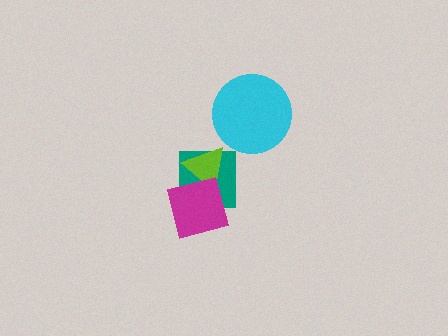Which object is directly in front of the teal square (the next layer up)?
The lime triangle is directly in front of the teal square.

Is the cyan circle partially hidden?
No, no other shape covers it.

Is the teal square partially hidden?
Yes, it is partially covered by another shape.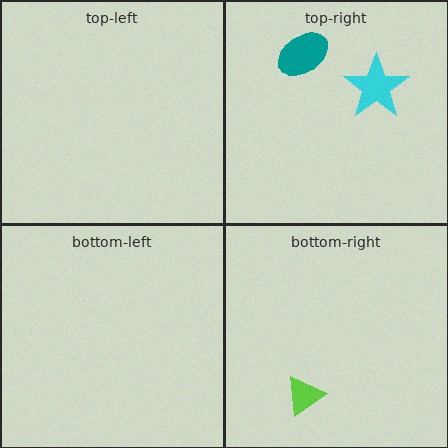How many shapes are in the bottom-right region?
1.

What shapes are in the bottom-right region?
The lime triangle.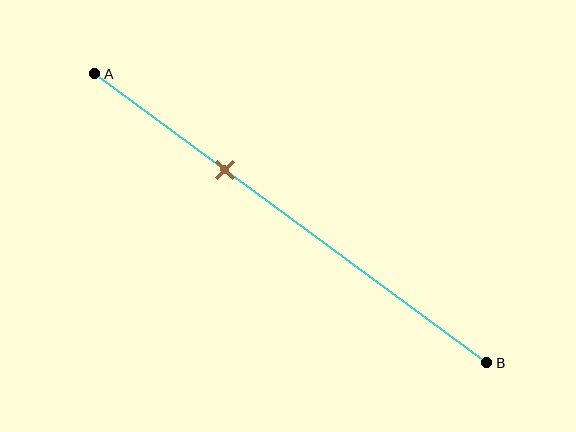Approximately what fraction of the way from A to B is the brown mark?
The brown mark is approximately 35% of the way from A to B.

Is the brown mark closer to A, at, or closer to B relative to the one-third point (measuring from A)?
The brown mark is approximately at the one-third point of segment AB.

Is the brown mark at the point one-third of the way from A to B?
Yes, the mark is approximately at the one-third point.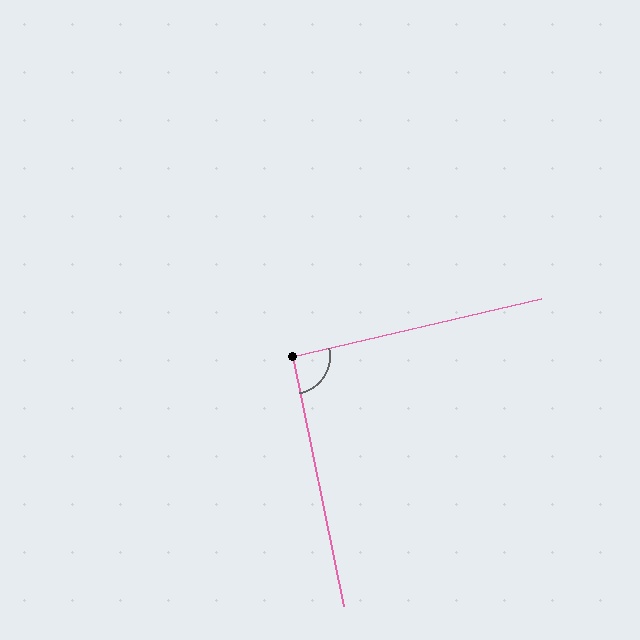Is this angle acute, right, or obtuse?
It is approximately a right angle.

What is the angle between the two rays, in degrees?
Approximately 92 degrees.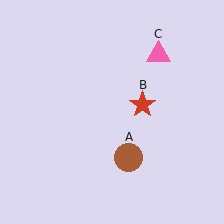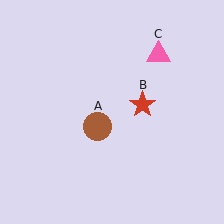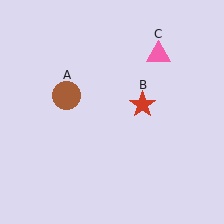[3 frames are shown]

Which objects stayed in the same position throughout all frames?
Red star (object B) and pink triangle (object C) remained stationary.